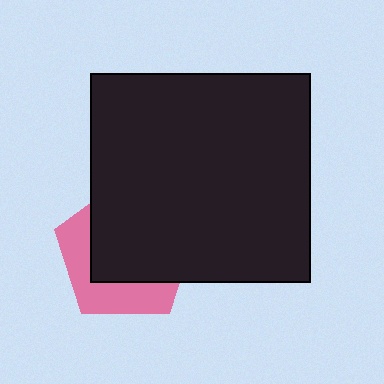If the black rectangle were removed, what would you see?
You would see the complete pink pentagon.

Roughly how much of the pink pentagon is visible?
A small part of it is visible (roughly 36%).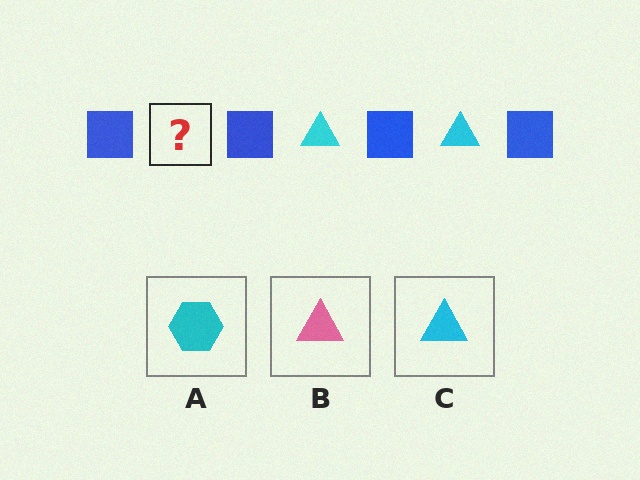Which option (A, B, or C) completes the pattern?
C.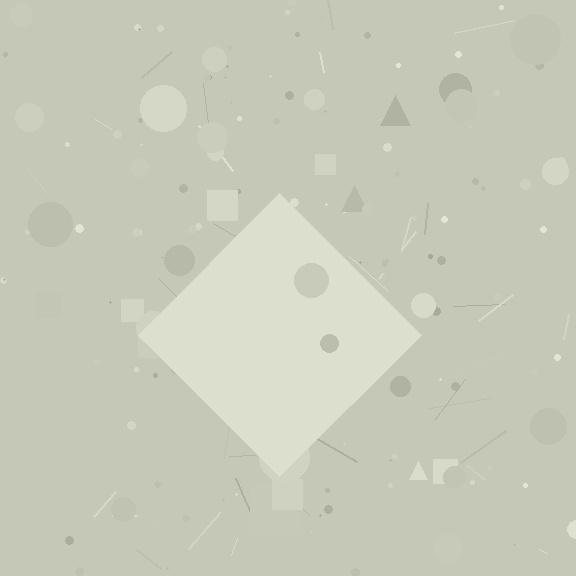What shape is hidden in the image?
A diamond is hidden in the image.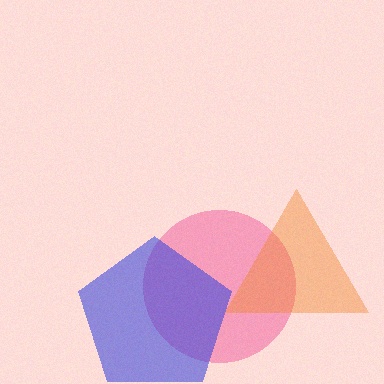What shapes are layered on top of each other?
The layered shapes are: a pink circle, an orange triangle, a blue pentagon.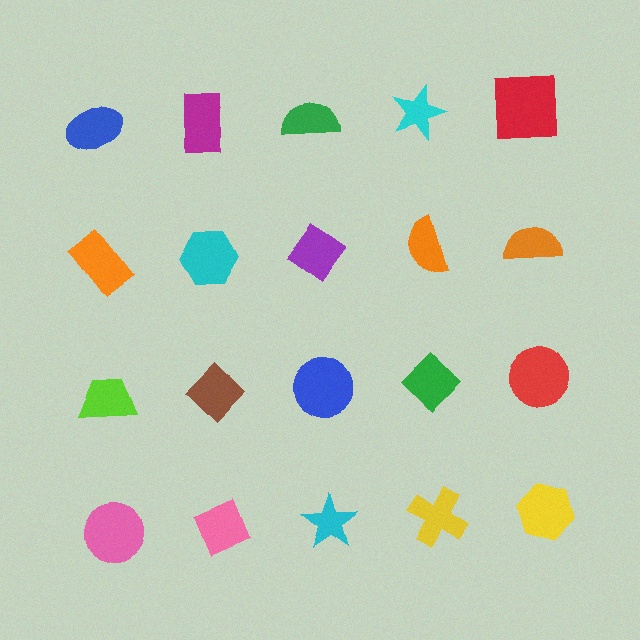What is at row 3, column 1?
A lime trapezoid.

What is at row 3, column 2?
A brown diamond.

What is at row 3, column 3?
A blue circle.